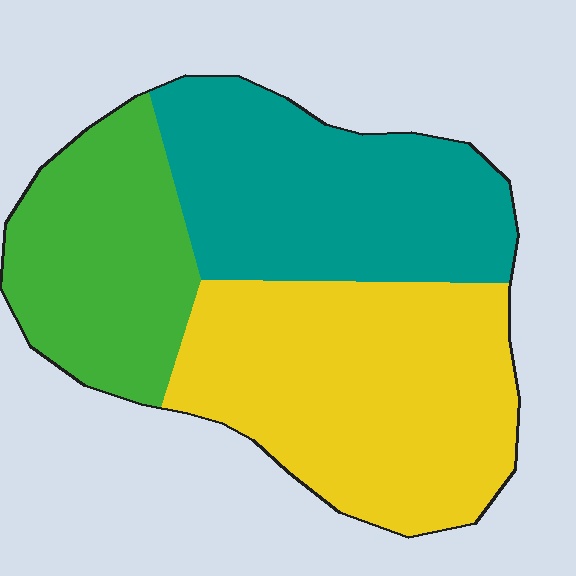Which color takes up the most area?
Yellow, at roughly 40%.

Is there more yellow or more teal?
Yellow.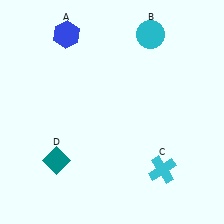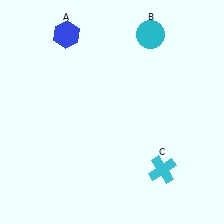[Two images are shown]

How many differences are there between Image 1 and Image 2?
There is 1 difference between the two images.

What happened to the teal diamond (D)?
The teal diamond (D) was removed in Image 2. It was in the bottom-left area of Image 1.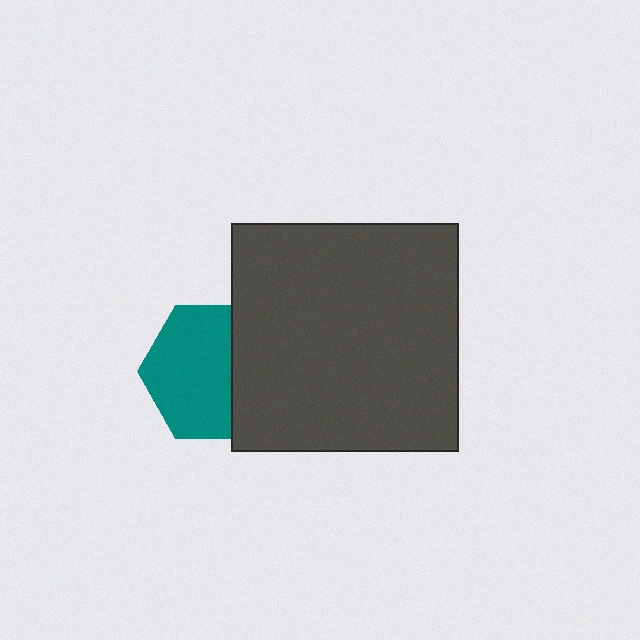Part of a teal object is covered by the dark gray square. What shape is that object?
It is a hexagon.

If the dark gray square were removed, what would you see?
You would see the complete teal hexagon.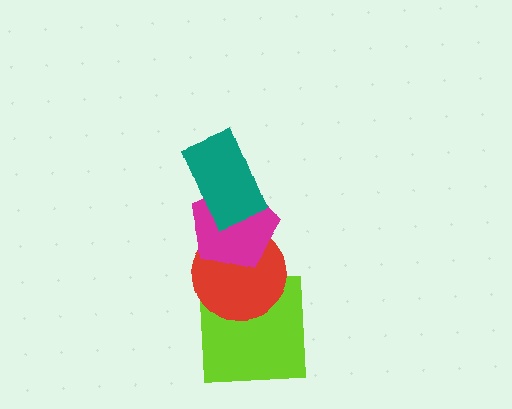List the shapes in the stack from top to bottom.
From top to bottom: the teal rectangle, the magenta pentagon, the red circle, the lime square.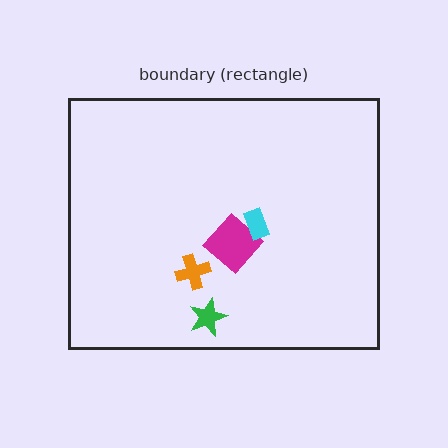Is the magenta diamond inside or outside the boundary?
Inside.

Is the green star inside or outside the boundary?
Inside.